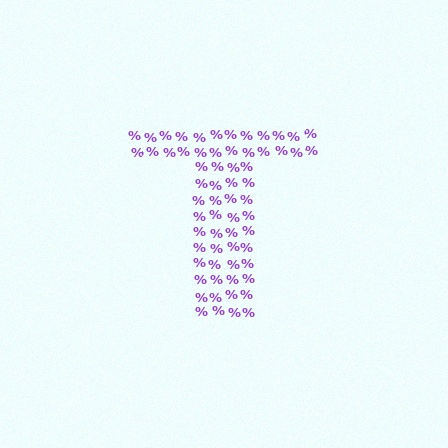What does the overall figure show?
The overall figure shows the letter T.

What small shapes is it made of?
It is made of small percent signs.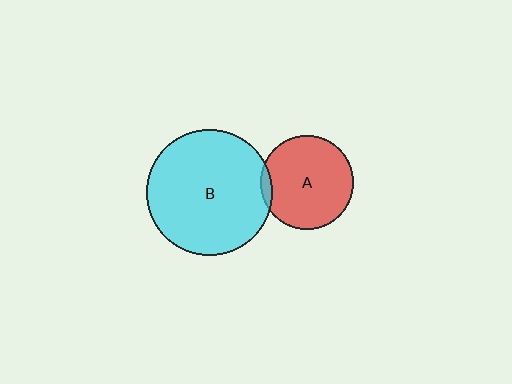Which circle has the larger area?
Circle B (cyan).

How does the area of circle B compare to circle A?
Approximately 1.8 times.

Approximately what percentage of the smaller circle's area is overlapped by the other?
Approximately 5%.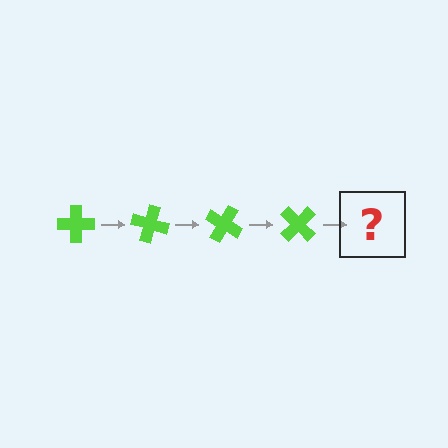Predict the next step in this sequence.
The next step is a lime cross rotated 60 degrees.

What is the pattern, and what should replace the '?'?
The pattern is that the cross rotates 15 degrees each step. The '?' should be a lime cross rotated 60 degrees.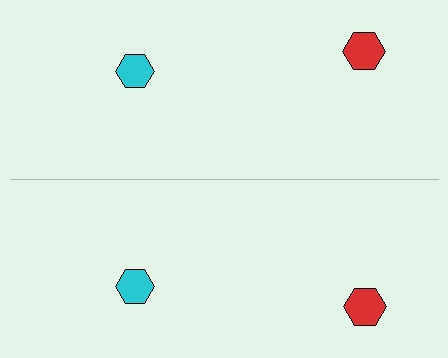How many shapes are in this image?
There are 4 shapes in this image.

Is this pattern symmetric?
Yes, this pattern has bilateral (reflection) symmetry.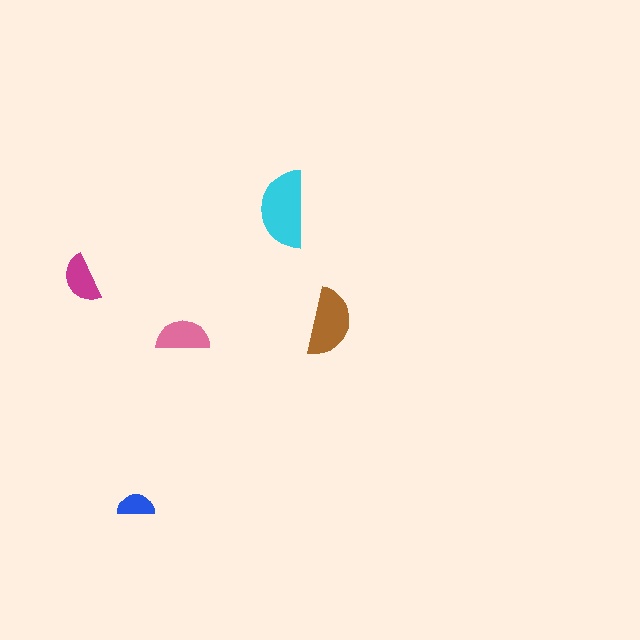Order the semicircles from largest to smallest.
the cyan one, the brown one, the pink one, the magenta one, the blue one.